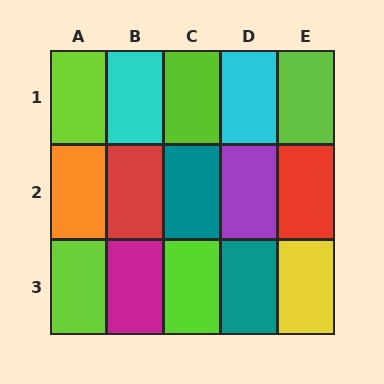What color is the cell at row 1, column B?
Cyan.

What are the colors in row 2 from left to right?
Orange, red, teal, purple, red.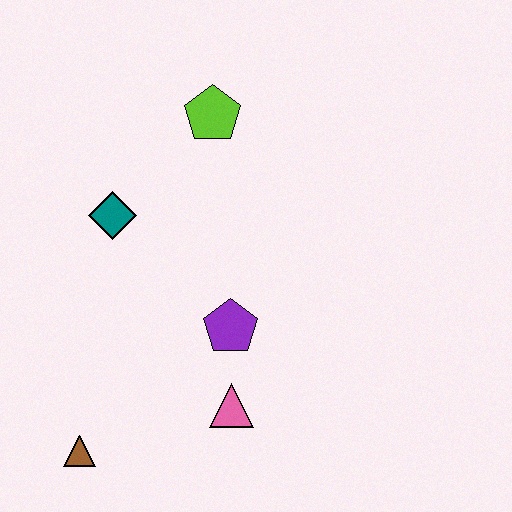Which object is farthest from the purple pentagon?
The lime pentagon is farthest from the purple pentagon.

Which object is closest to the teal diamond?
The lime pentagon is closest to the teal diamond.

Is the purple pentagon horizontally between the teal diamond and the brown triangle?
No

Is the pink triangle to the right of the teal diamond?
Yes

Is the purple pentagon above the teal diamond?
No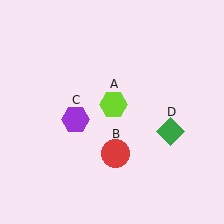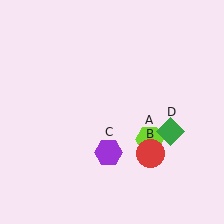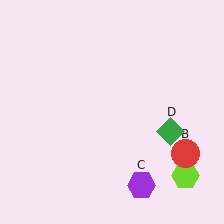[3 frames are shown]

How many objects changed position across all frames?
3 objects changed position: lime hexagon (object A), red circle (object B), purple hexagon (object C).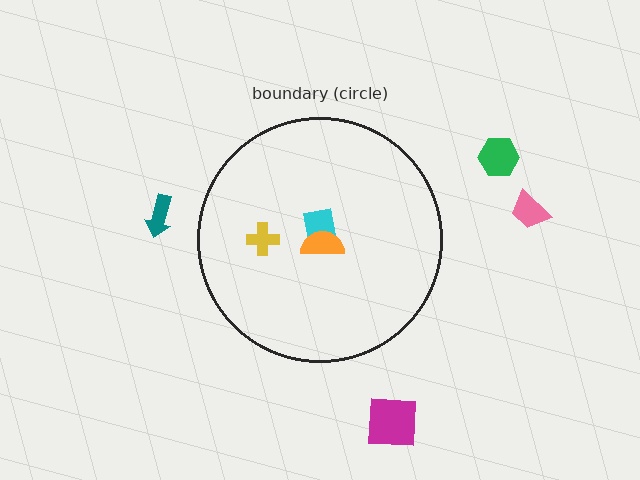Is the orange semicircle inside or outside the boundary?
Inside.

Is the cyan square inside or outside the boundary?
Inside.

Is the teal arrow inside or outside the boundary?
Outside.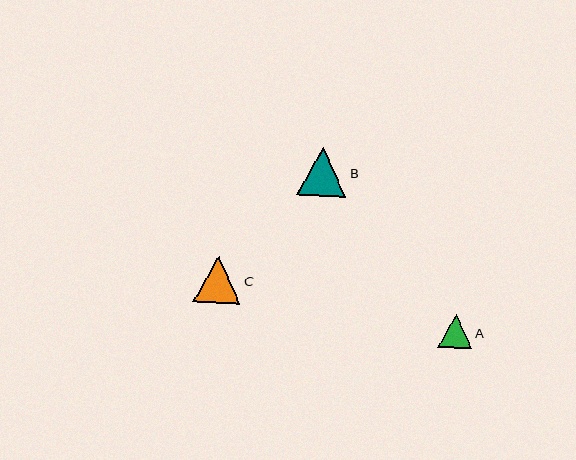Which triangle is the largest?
Triangle B is the largest with a size of approximately 50 pixels.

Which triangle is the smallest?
Triangle A is the smallest with a size of approximately 34 pixels.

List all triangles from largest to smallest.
From largest to smallest: B, C, A.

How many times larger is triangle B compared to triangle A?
Triangle B is approximately 1.5 times the size of triangle A.